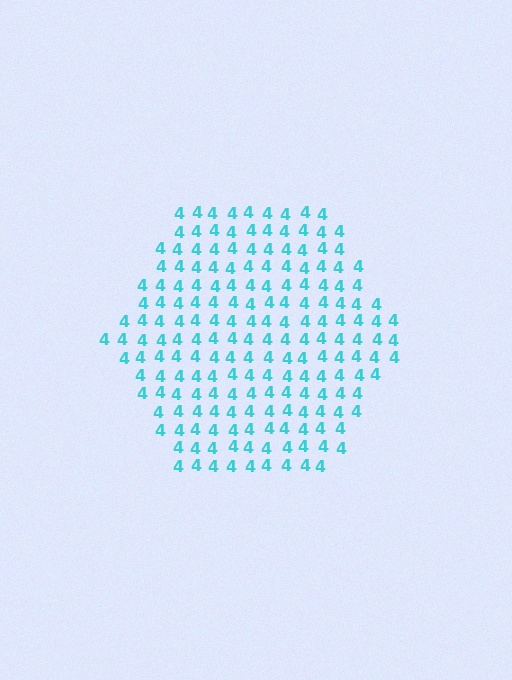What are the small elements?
The small elements are digit 4's.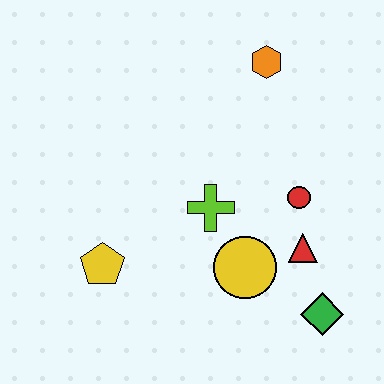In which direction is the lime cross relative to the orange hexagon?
The lime cross is below the orange hexagon.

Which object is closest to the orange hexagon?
The red circle is closest to the orange hexagon.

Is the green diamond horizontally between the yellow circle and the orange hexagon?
No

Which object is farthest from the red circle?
The yellow pentagon is farthest from the red circle.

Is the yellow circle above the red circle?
No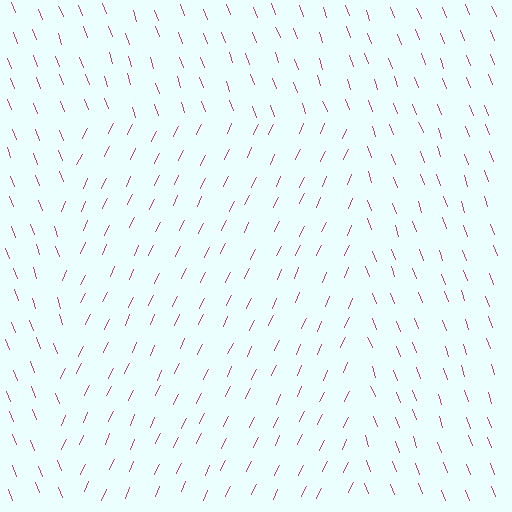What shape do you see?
I see a rectangle.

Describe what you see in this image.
The image is filled with small magenta line segments. A rectangle region in the image has lines oriented differently from the surrounding lines, creating a visible texture boundary.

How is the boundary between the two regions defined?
The boundary is defined purely by a change in line orientation (approximately 45 degrees difference). All lines are the same color and thickness.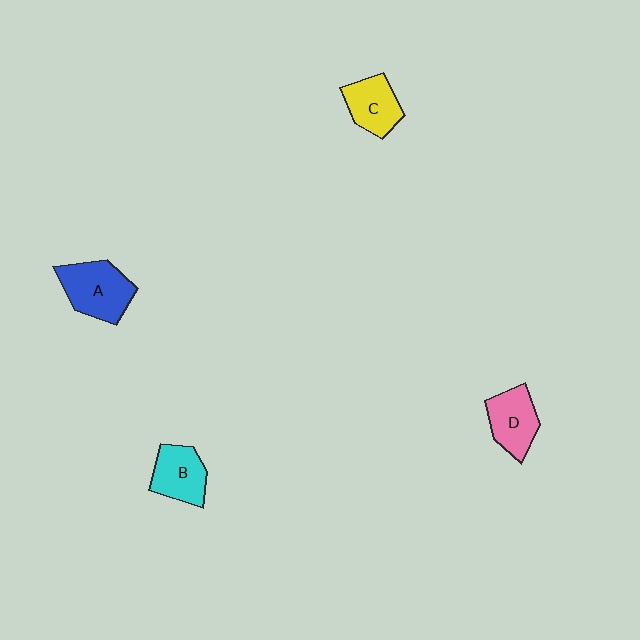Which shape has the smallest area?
Shape C (yellow).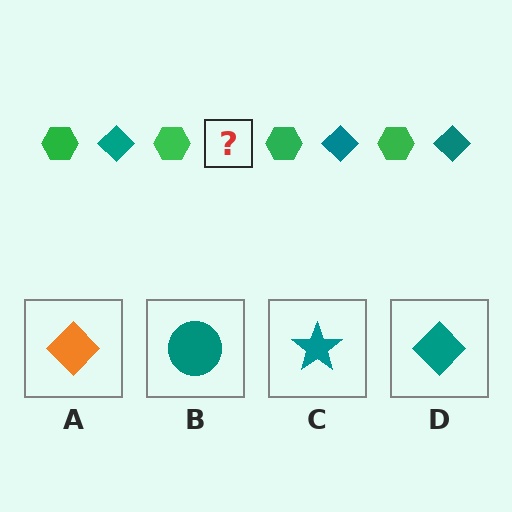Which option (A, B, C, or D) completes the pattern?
D.